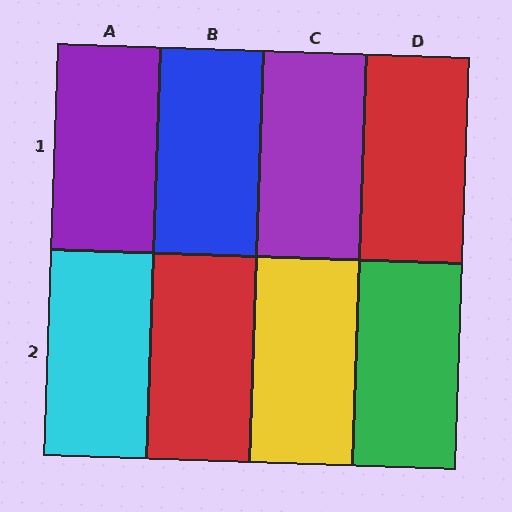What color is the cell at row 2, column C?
Yellow.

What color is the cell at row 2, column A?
Cyan.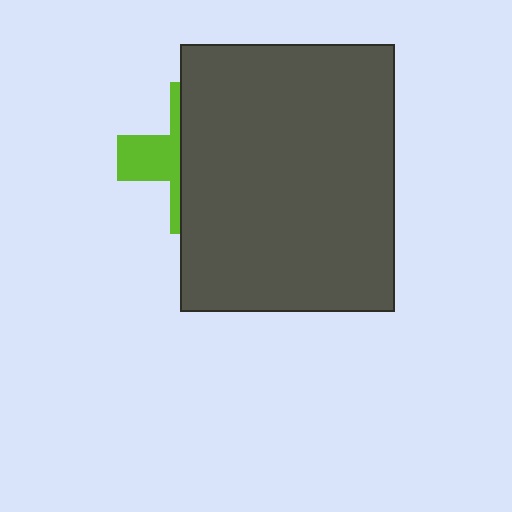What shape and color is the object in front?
The object in front is a dark gray rectangle.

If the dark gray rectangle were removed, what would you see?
You would see the complete lime cross.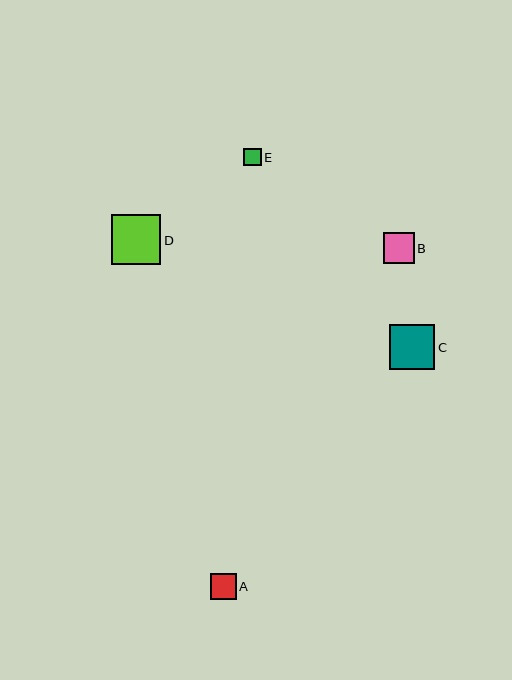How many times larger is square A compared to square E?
Square A is approximately 1.5 times the size of square E.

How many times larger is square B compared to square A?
Square B is approximately 1.2 times the size of square A.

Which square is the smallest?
Square E is the smallest with a size of approximately 18 pixels.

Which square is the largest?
Square D is the largest with a size of approximately 50 pixels.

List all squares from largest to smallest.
From largest to smallest: D, C, B, A, E.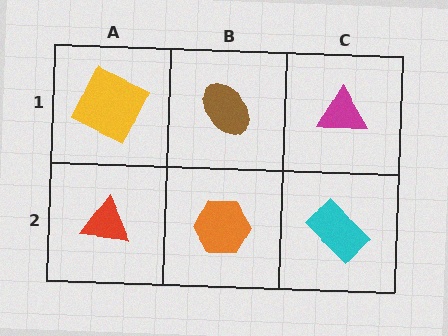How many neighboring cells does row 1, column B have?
3.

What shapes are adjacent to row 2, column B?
A brown ellipse (row 1, column B), a red triangle (row 2, column A), a cyan rectangle (row 2, column C).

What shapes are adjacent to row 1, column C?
A cyan rectangle (row 2, column C), a brown ellipse (row 1, column B).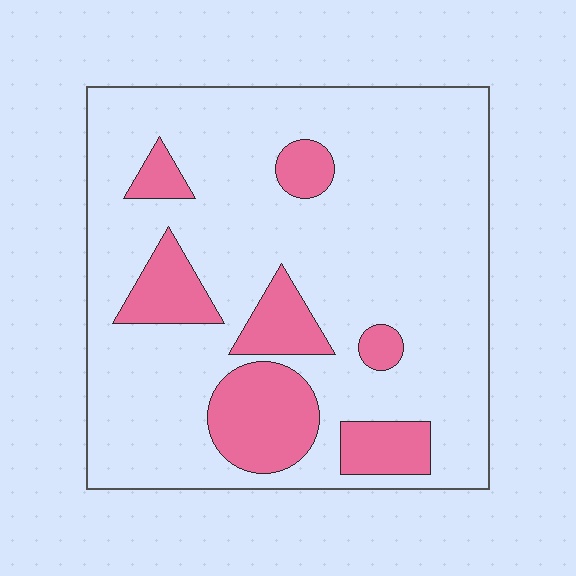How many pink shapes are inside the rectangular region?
7.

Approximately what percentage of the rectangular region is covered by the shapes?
Approximately 20%.